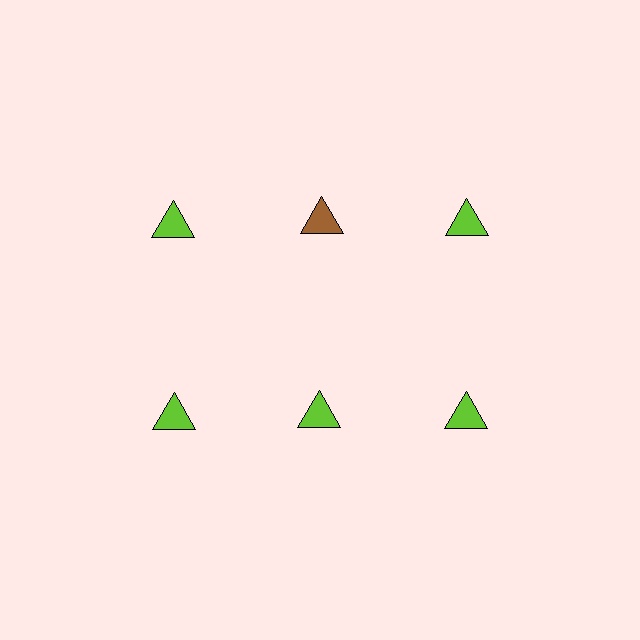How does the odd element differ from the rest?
It has a different color: brown instead of lime.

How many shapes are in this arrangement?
There are 6 shapes arranged in a grid pattern.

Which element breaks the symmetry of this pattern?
The brown triangle in the top row, second from left column breaks the symmetry. All other shapes are lime triangles.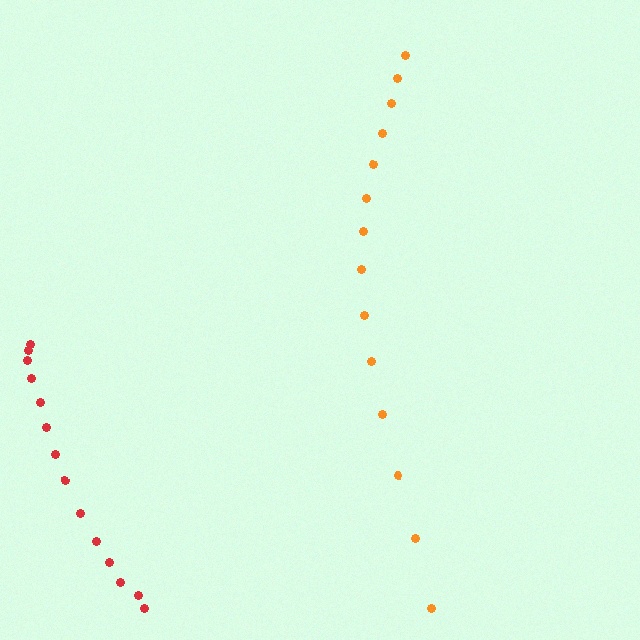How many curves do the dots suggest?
There are 2 distinct paths.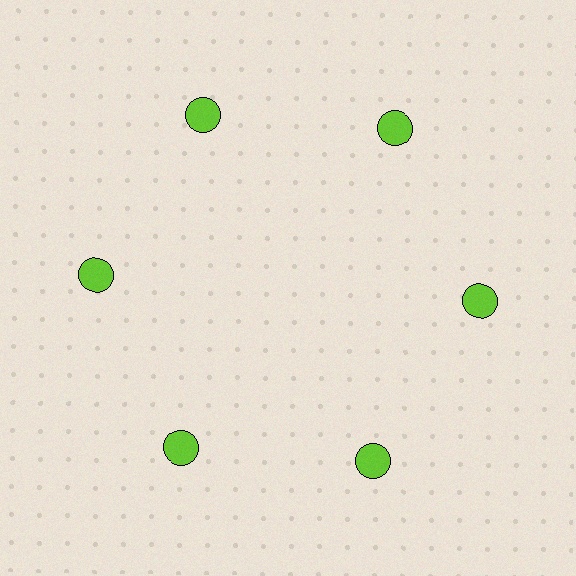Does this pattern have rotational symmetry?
Yes, this pattern has 6-fold rotational symmetry. It looks the same after rotating 60 degrees around the center.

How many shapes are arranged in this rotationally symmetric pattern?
There are 6 shapes, arranged in 6 groups of 1.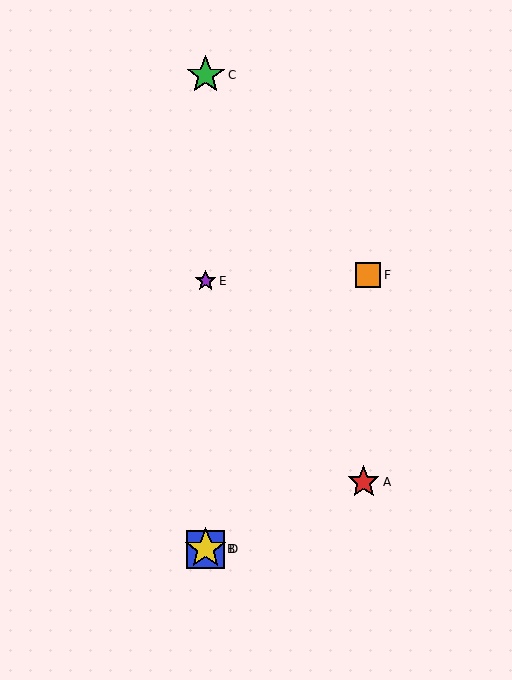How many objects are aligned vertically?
4 objects (B, C, D, E) are aligned vertically.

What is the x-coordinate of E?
Object E is at x≈206.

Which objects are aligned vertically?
Objects B, C, D, E are aligned vertically.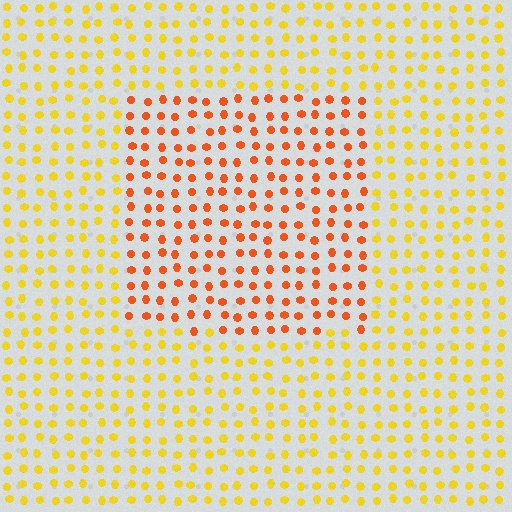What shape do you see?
I see a rectangle.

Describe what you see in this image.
The image is filled with small yellow elements in a uniform arrangement. A rectangle-shaped region is visible where the elements are tinted to a slightly different hue, forming a subtle color boundary.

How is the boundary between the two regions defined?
The boundary is defined purely by a slight shift in hue (about 37 degrees). Spacing, size, and orientation are identical on both sides.